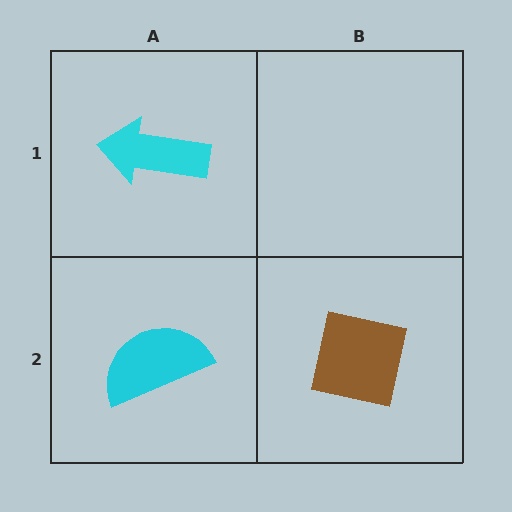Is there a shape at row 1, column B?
No, that cell is empty.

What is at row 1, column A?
A cyan arrow.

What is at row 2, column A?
A cyan semicircle.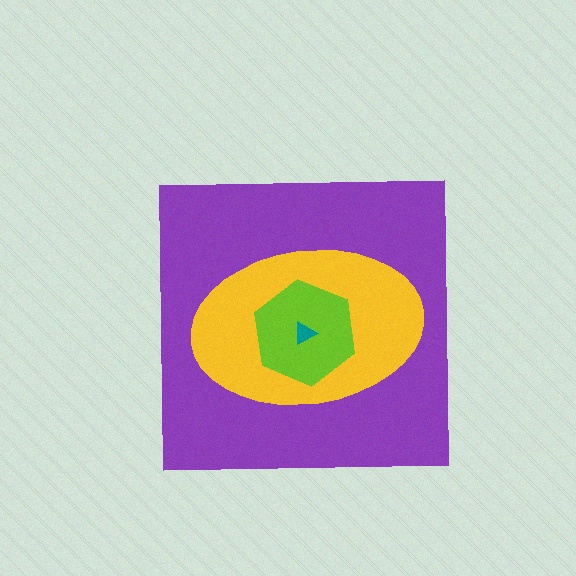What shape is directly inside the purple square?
The yellow ellipse.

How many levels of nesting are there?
4.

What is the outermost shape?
The purple square.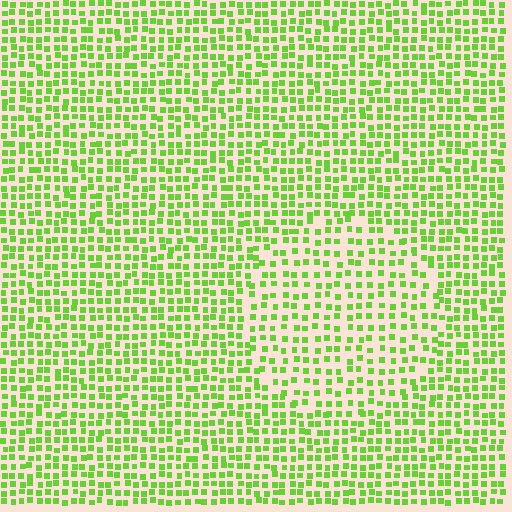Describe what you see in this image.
The image contains small lime elements arranged at two different densities. A circle-shaped region is visible where the elements are less densely packed than the surrounding area.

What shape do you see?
I see a circle.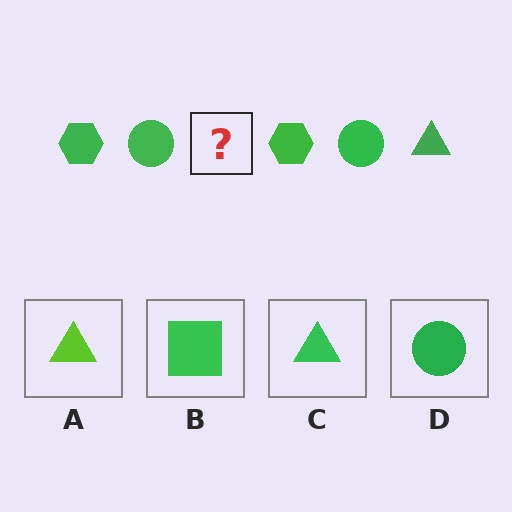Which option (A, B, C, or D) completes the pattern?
C.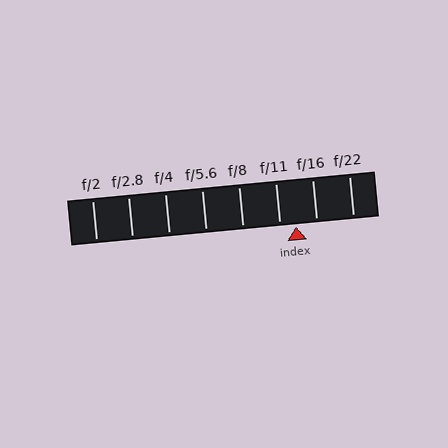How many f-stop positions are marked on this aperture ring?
There are 8 f-stop positions marked.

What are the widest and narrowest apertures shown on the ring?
The widest aperture shown is f/2 and the narrowest is f/22.